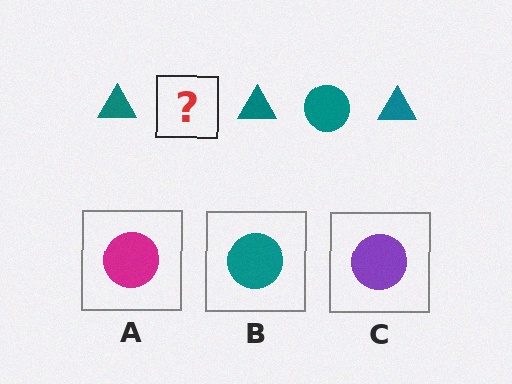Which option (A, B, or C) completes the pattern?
B.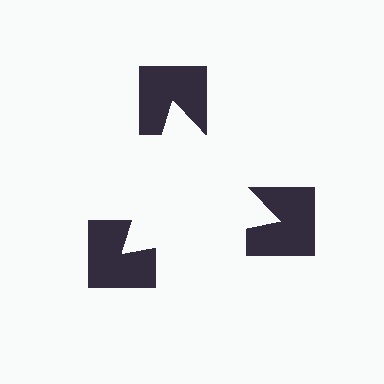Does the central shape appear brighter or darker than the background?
It typically appears slightly brighter than the background, even though no actual brightness change is drawn.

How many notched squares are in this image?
There are 3 — one at each vertex of the illusory triangle.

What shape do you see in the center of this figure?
An illusory triangle — its edges are inferred from the aligned wedge cuts in the notched squares, not physically drawn.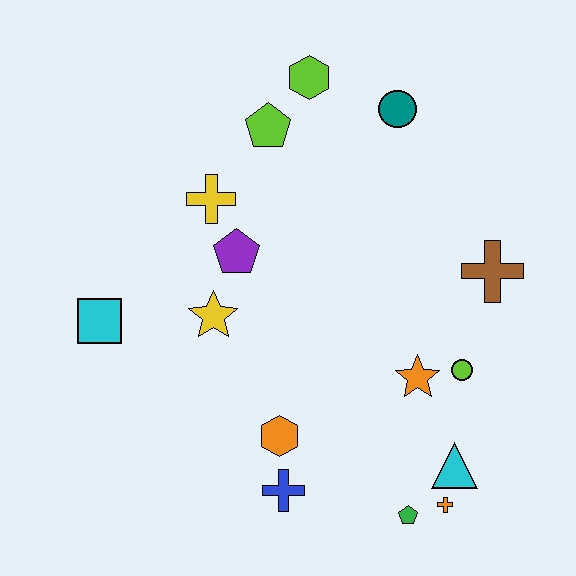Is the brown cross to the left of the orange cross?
No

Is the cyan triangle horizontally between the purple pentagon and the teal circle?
No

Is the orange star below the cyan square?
Yes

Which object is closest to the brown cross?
The lime circle is closest to the brown cross.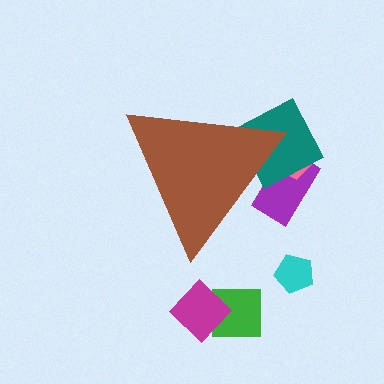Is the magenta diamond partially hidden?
No, the magenta diamond is fully visible.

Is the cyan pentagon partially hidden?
No, the cyan pentagon is fully visible.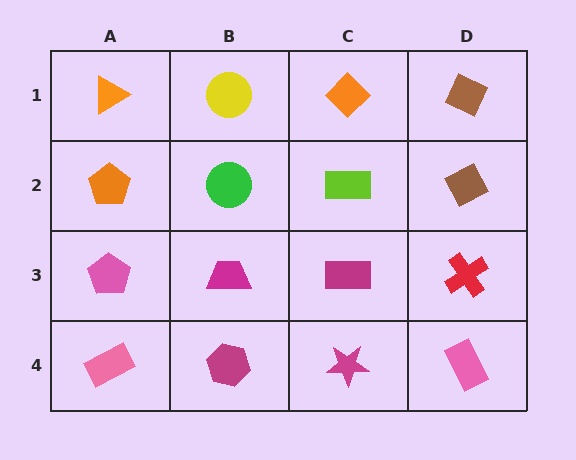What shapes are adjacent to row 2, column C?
An orange diamond (row 1, column C), a magenta rectangle (row 3, column C), a green circle (row 2, column B), a brown diamond (row 2, column D).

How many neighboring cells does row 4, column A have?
2.